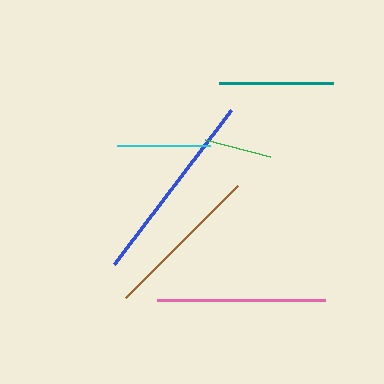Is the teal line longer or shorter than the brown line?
The brown line is longer than the teal line.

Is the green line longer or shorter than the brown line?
The brown line is longer than the green line.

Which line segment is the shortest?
The green line is the shortest at approximately 67 pixels.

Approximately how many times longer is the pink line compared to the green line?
The pink line is approximately 2.5 times the length of the green line.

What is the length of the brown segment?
The brown segment is approximately 158 pixels long.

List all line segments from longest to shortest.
From longest to shortest: blue, pink, brown, teal, cyan, green.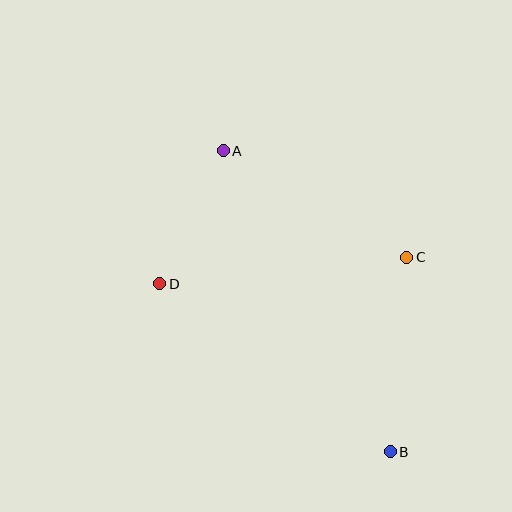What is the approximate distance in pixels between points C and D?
The distance between C and D is approximately 248 pixels.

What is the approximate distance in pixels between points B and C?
The distance between B and C is approximately 195 pixels.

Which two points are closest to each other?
Points A and D are closest to each other.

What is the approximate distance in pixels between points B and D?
The distance between B and D is approximately 285 pixels.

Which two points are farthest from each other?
Points A and B are farthest from each other.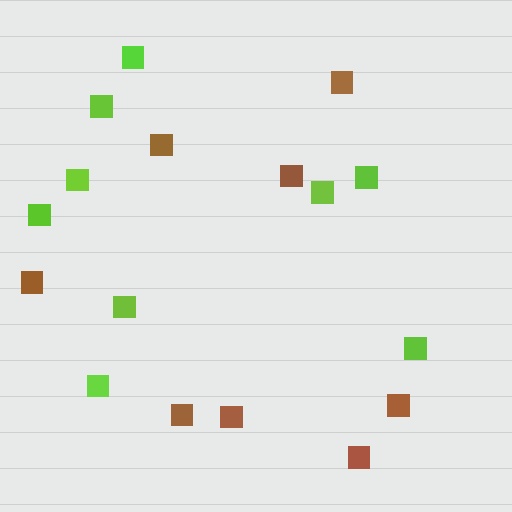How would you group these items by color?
There are 2 groups: one group of lime squares (9) and one group of brown squares (8).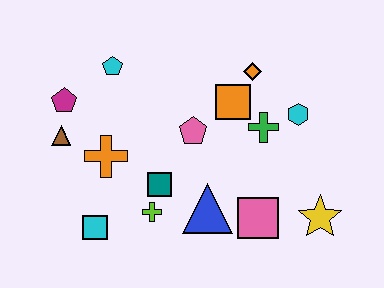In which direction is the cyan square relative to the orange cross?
The cyan square is below the orange cross.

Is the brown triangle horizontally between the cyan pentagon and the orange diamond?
No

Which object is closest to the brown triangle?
The magenta pentagon is closest to the brown triangle.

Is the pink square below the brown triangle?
Yes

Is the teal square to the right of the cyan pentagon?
Yes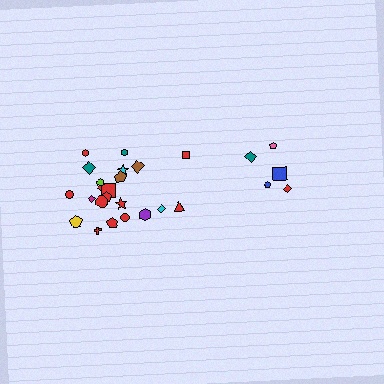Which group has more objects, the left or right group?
The left group.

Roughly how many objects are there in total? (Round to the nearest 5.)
Roughly 25 objects in total.